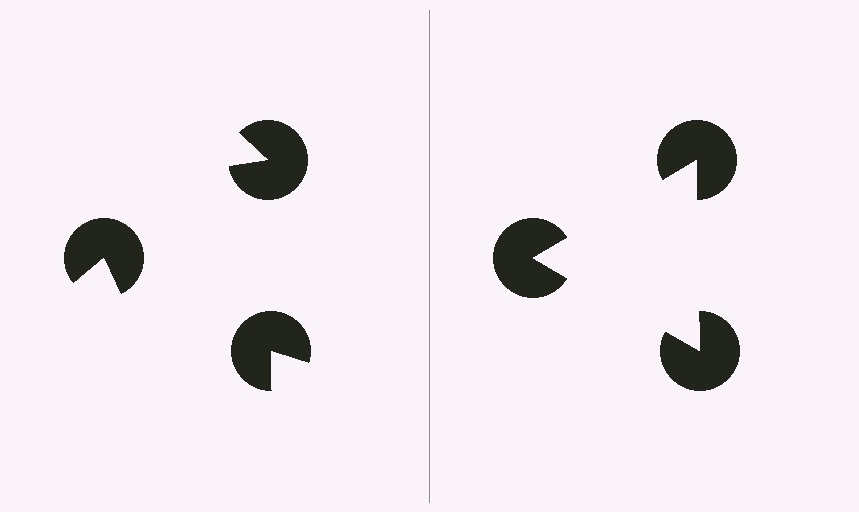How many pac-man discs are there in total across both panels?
6 — 3 on each side.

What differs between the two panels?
The pac-man discs are positioned identically on both sides; only the wedge orientations differ. On the right they align to a triangle; on the left they are misaligned.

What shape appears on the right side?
An illusory triangle.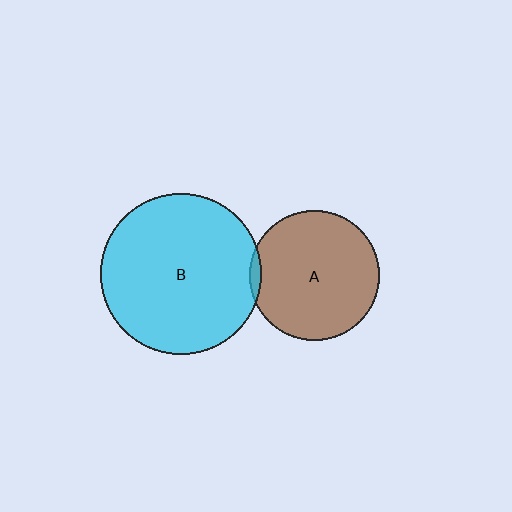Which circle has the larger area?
Circle B (cyan).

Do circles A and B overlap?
Yes.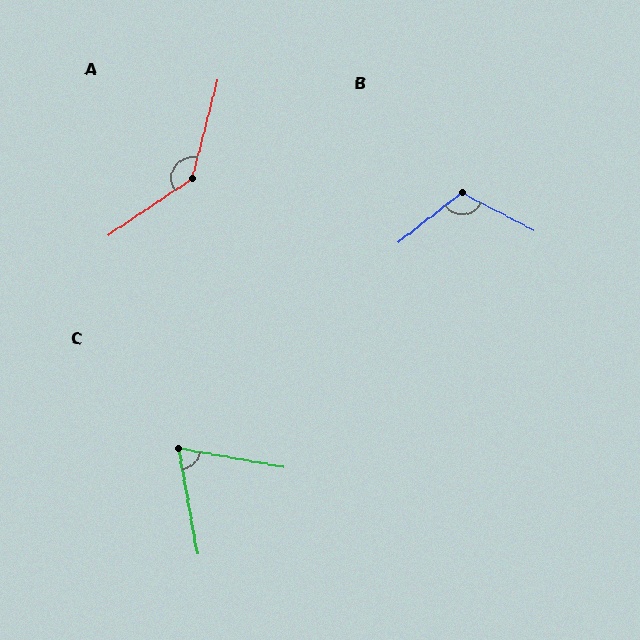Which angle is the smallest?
C, at approximately 70 degrees.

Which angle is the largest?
A, at approximately 138 degrees.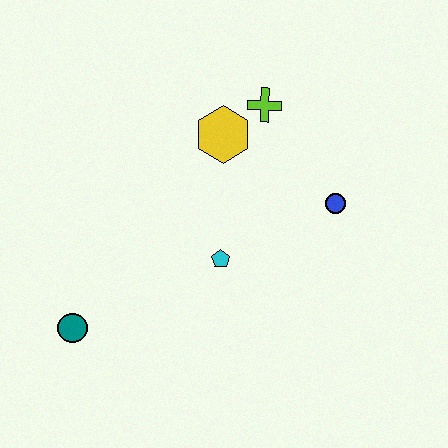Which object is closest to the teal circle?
The cyan pentagon is closest to the teal circle.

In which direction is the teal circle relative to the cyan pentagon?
The teal circle is to the left of the cyan pentagon.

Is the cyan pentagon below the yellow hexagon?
Yes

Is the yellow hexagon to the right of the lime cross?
No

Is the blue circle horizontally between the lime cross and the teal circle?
No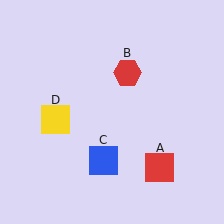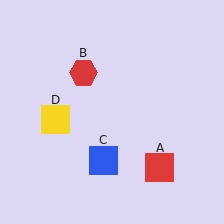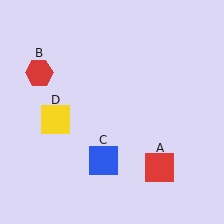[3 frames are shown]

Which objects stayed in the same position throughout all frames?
Red square (object A) and blue square (object C) and yellow square (object D) remained stationary.